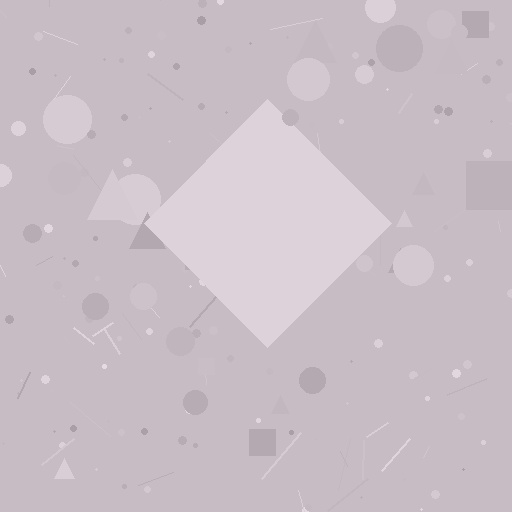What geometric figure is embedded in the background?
A diamond is embedded in the background.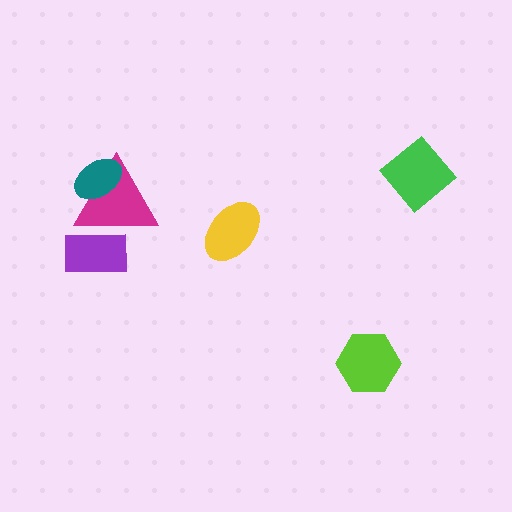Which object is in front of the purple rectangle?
The magenta triangle is in front of the purple rectangle.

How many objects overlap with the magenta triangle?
2 objects overlap with the magenta triangle.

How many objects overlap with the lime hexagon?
0 objects overlap with the lime hexagon.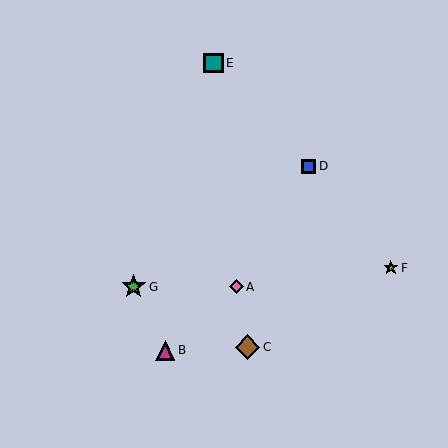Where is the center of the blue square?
The center of the blue square is at (308, 167).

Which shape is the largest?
The brown diamond (labeled C) is the largest.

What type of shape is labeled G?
Shape G is a green star.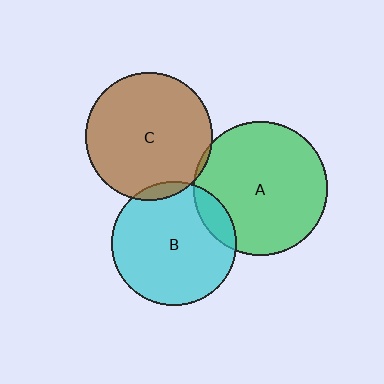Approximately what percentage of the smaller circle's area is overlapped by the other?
Approximately 5%.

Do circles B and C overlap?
Yes.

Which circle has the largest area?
Circle A (green).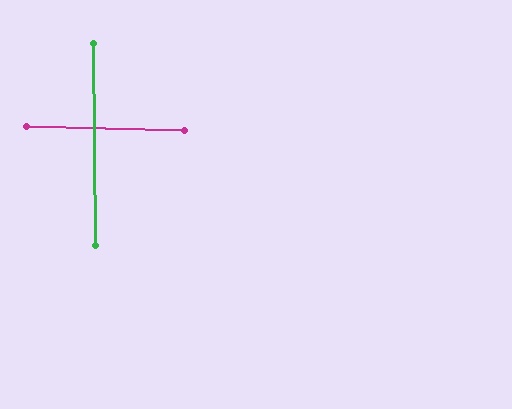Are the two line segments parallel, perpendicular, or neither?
Perpendicular — they meet at approximately 88°.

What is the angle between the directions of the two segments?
Approximately 88 degrees.